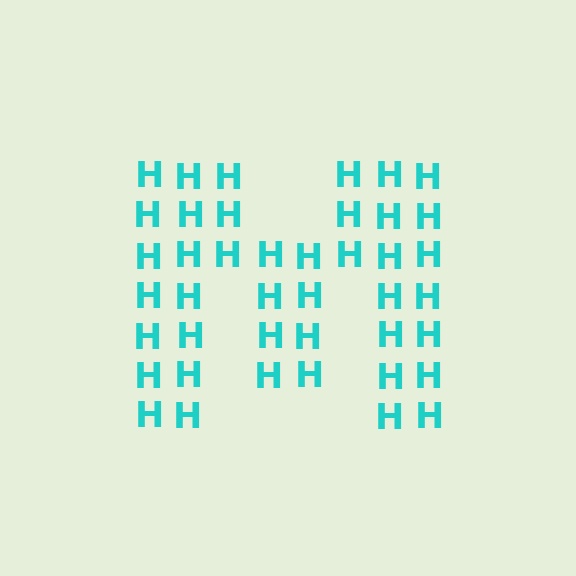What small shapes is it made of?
It is made of small letter H's.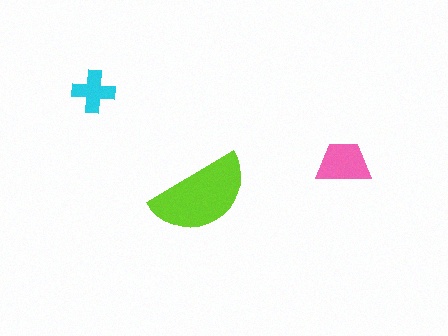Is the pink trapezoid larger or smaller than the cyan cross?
Larger.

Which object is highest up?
The cyan cross is topmost.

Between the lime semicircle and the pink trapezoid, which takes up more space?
The lime semicircle.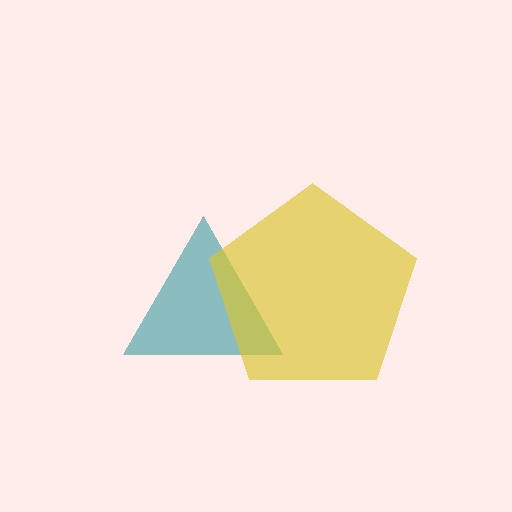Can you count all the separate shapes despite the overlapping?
Yes, there are 2 separate shapes.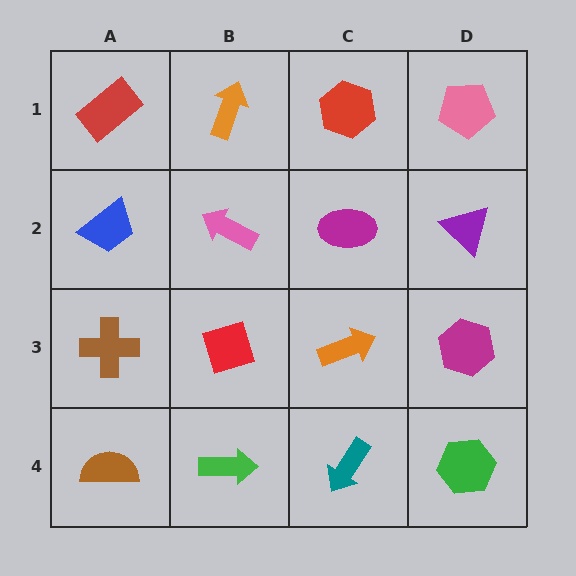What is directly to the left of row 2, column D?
A magenta ellipse.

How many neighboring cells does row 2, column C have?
4.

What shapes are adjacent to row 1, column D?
A purple triangle (row 2, column D), a red hexagon (row 1, column C).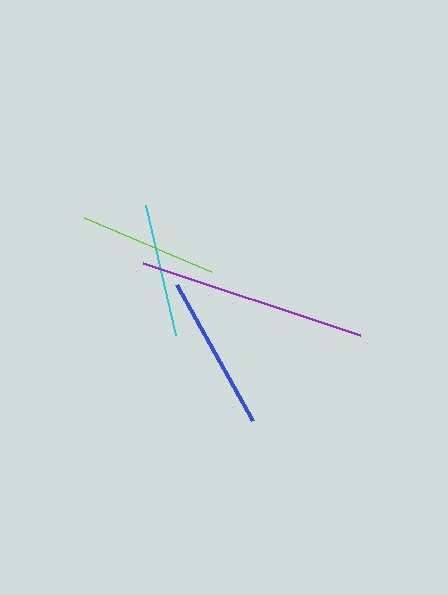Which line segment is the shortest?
The cyan line is the shortest at approximately 133 pixels.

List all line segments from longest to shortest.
From longest to shortest: purple, blue, lime, cyan.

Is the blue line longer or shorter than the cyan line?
The blue line is longer than the cyan line.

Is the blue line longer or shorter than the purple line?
The purple line is longer than the blue line.